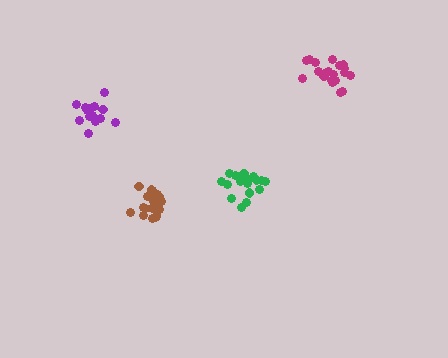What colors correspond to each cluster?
The clusters are colored: purple, brown, green, magenta.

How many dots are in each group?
Group 1: 15 dots, Group 2: 21 dots, Group 3: 20 dots, Group 4: 21 dots (77 total).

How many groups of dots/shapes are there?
There are 4 groups.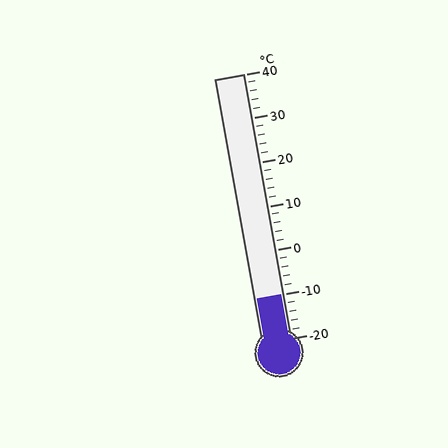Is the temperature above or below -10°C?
The temperature is at -10°C.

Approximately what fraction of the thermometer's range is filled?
The thermometer is filled to approximately 15% of its range.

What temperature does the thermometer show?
The thermometer shows approximately -10°C.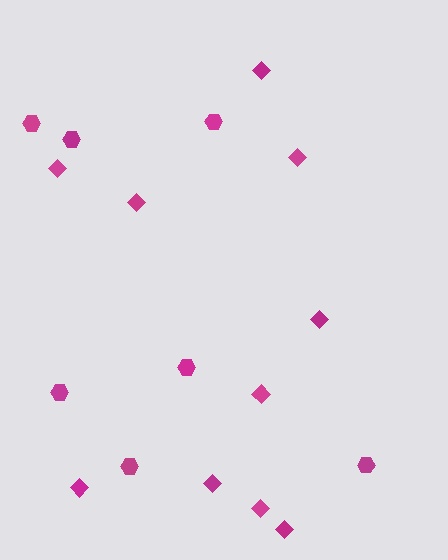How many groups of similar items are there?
There are 2 groups: one group of hexagons (7) and one group of diamonds (10).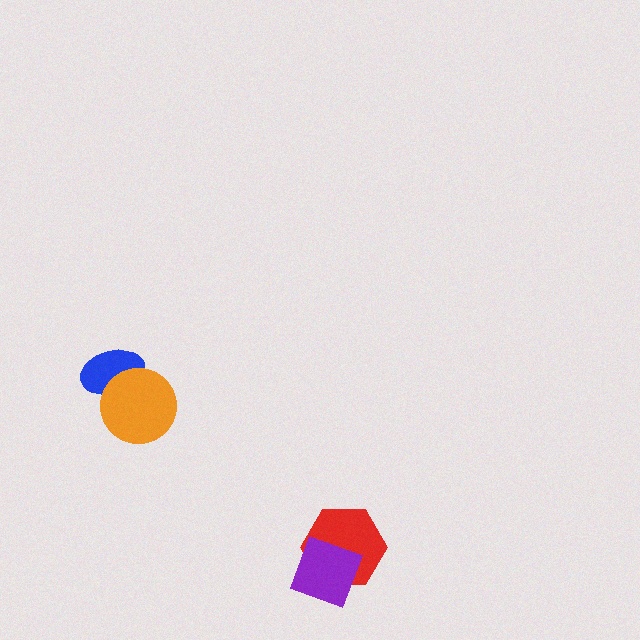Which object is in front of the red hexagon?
The purple square is in front of the red hexagon.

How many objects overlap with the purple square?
1 object overlaps with the purple square.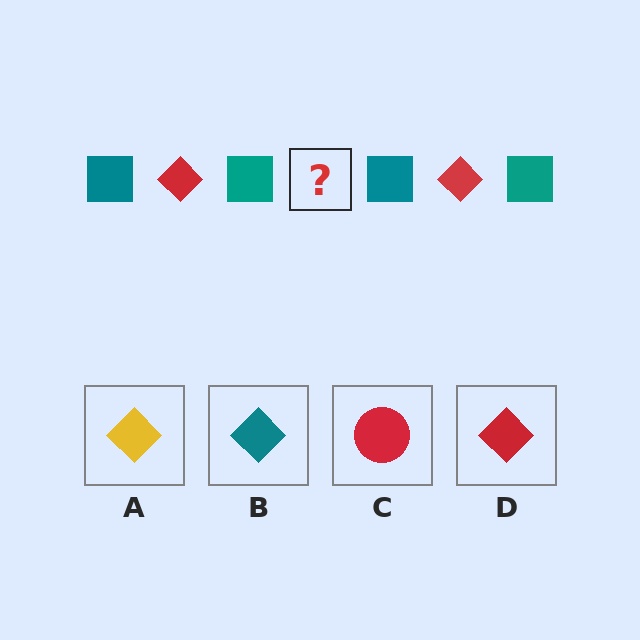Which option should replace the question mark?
Option D.